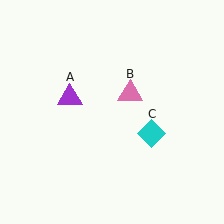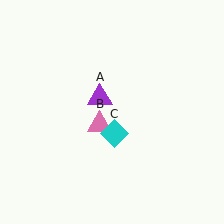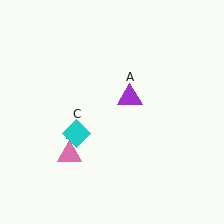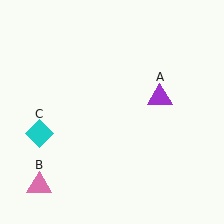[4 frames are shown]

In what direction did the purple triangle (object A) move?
The purple triangle (object A) moved right.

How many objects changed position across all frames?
3 objects changed position: purple triangle (object A), pink triangle (object B), cyan diamond (object C).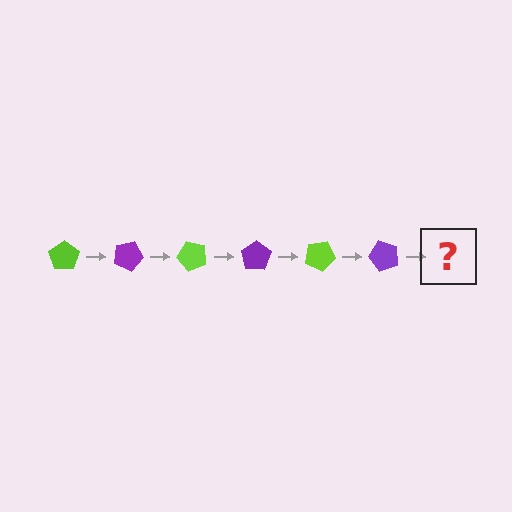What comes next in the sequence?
The next element should be a lime pentagon, rotated 150 degrees from the start.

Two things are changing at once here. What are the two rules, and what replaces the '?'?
The two rules are that it rotates 25 degrees each step and the color cycles through lime and purple. The '?' should be a lime pentagon, rotated 150 degrees from the start.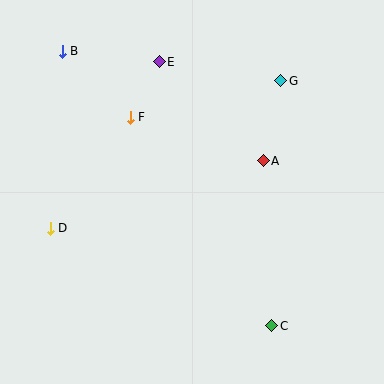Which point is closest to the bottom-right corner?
Point C is closest to the bottom-right corner.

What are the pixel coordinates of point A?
Point A is at (263, 161).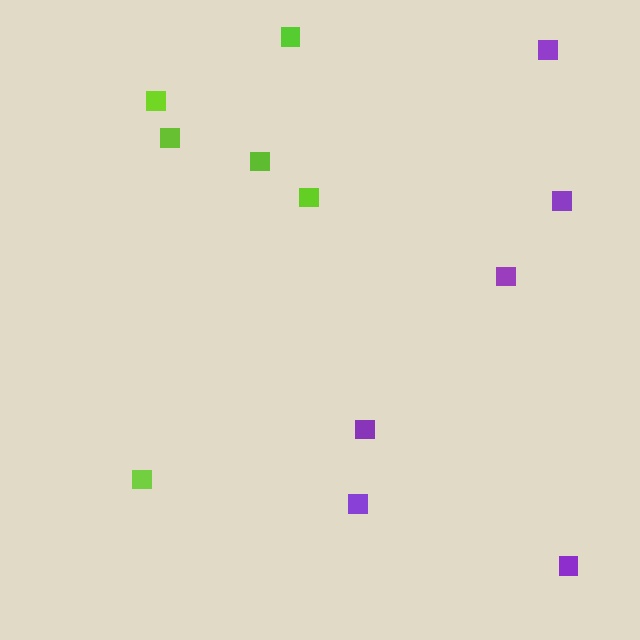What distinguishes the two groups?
There are 2 groups: one group of purple squares (6) and one group of lime squares (6).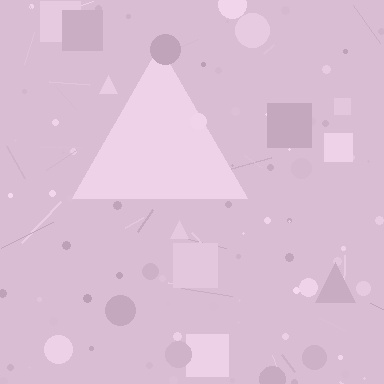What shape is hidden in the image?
A triangle is hidden in the image.